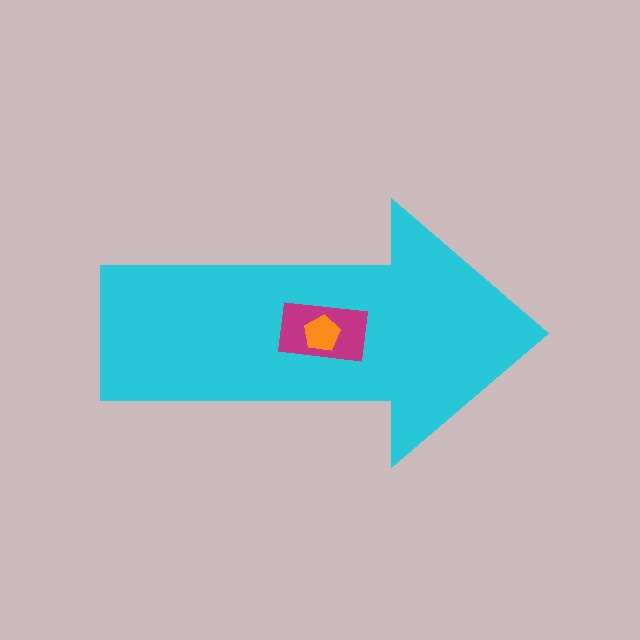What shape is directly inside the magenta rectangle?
The orange pentagon.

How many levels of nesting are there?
3.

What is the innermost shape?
The orange pentagon.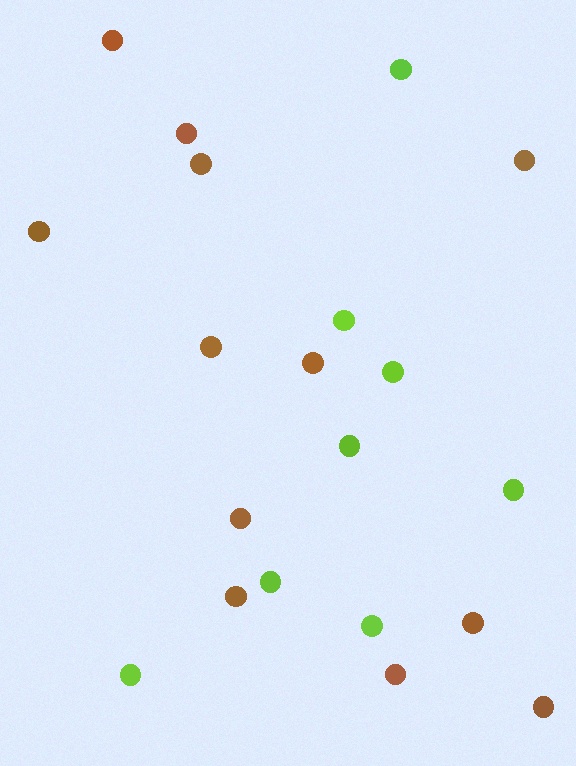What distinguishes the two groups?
There are 2 groups: one group of brown circles (12) and one group of lime circles (8).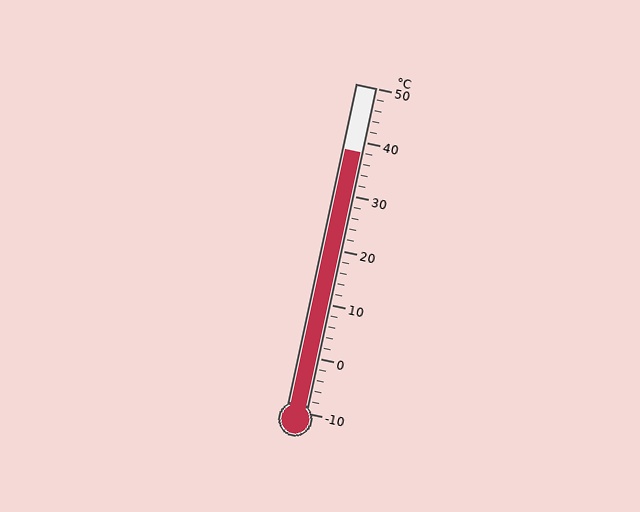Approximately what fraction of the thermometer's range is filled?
The thermometer is filled to approximately 80% of its range.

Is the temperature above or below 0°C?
The temperature is above 0°C.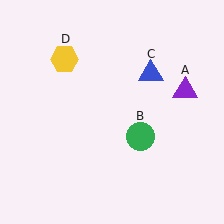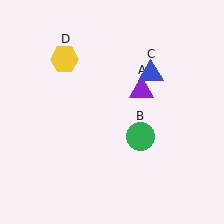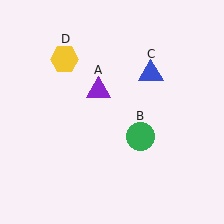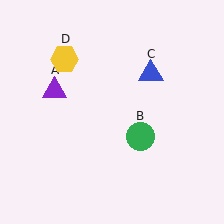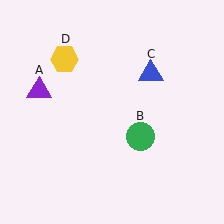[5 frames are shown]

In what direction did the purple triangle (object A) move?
The purple triangle (object A) moved left.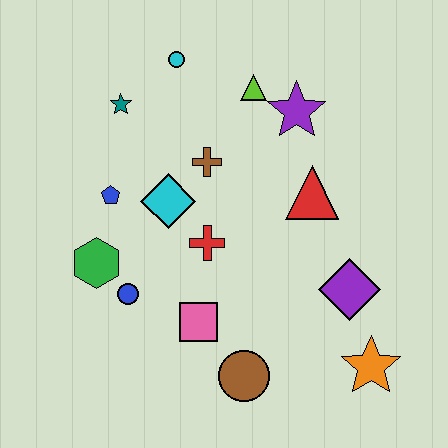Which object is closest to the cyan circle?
The teal star is closest to the cyan circle.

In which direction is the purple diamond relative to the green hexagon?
The purple diamond is to the right of the green hexagon.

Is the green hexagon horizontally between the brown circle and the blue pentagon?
No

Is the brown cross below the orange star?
No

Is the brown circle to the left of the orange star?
Yes